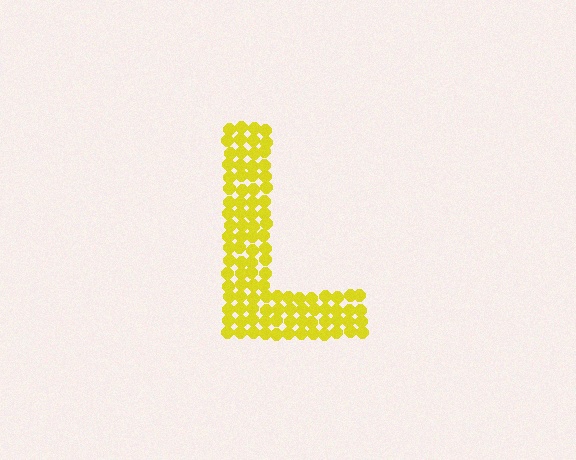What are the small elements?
The small elements are circles.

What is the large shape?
The large shape is the letter L.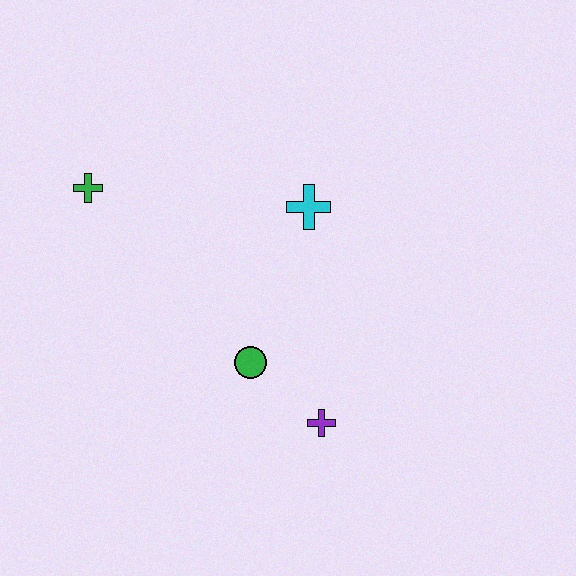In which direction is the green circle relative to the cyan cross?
The green circle is below the cyan cross.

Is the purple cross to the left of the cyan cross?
No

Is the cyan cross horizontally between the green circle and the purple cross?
Yes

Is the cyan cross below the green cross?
Yes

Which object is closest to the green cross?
The cyan cross is closest to the green cross.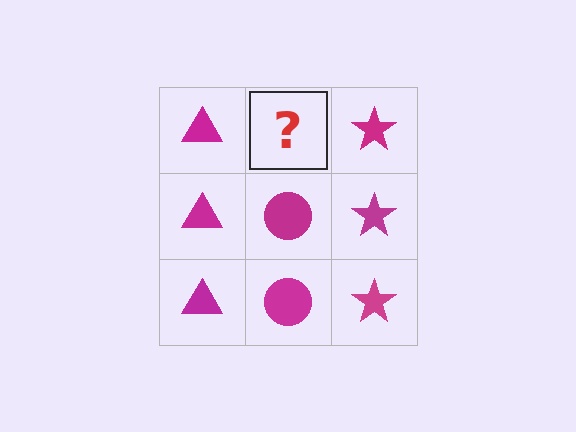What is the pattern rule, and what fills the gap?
The rule is that each column has a consistent shape. The gap should be filled with a magenta circle.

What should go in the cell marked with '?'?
The missing cell should contain a magenta circle.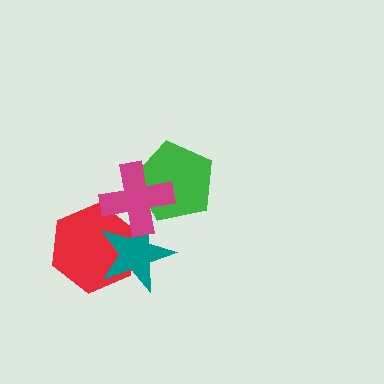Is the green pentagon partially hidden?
Yes, it is partially covered by another shape.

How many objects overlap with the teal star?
2 objects overlap with the teal star.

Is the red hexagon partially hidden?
Yes, it is partially covered by another shape.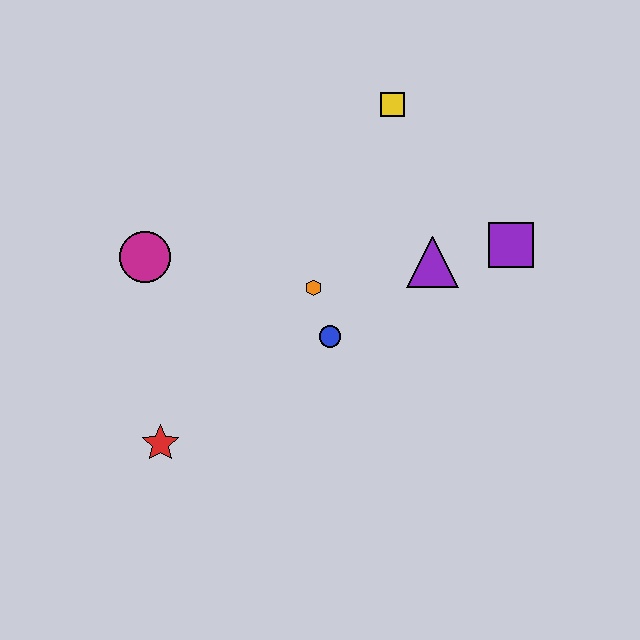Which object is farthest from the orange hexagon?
The red star is farthest from the orange hexagon.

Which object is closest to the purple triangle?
The purple square is closest to the purple triangle.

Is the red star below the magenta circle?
Yes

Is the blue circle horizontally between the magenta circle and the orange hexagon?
No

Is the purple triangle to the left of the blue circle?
No